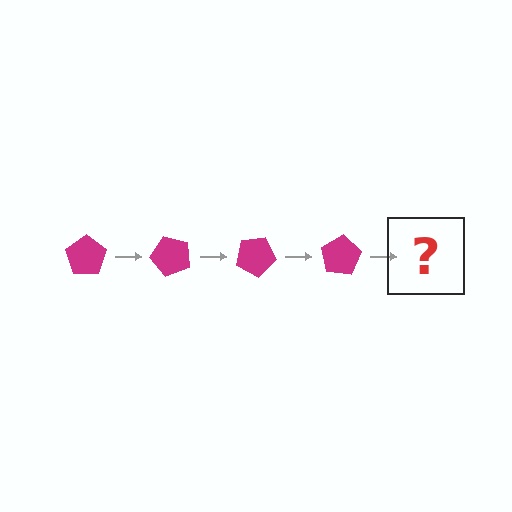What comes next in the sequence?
The next element should be a magenta pentagon rotated 200 degrees.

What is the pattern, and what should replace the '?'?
The pattern is that the pentagon rotates 50 degrees each step. The '?' should be a magenta pentagon rotated 200 degrees.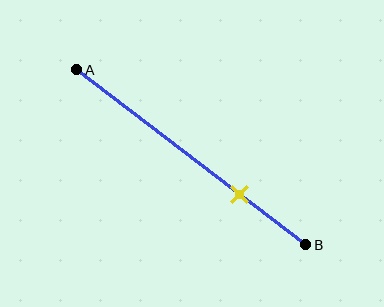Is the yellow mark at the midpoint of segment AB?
No, the mark is at about 70% from A, not at the 50% midpoint.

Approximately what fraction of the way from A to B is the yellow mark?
The yellow mark is approximately 70% of the way from A to B.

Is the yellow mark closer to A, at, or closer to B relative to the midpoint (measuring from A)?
The yellow mark is closer to point B than the midpoint of segment AB.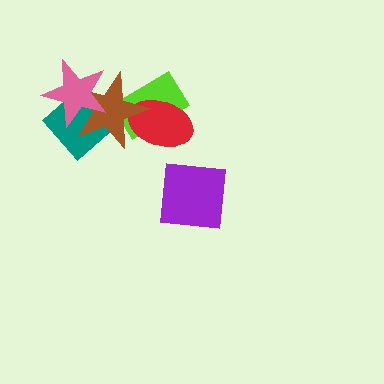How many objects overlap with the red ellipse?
2 objects overlap with the red ellipse.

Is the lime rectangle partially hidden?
Yes, it is partially covered by another shape.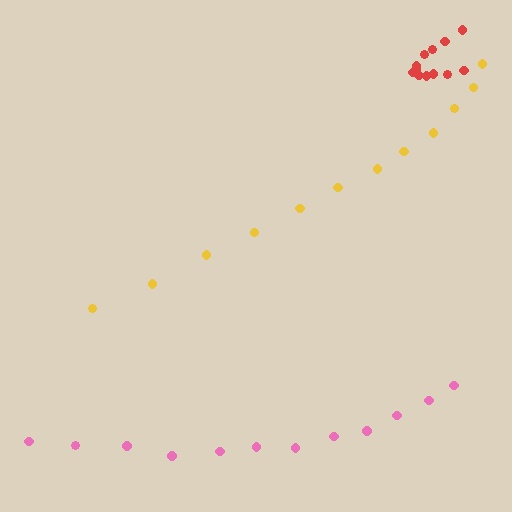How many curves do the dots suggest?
There are 3 distinct paths.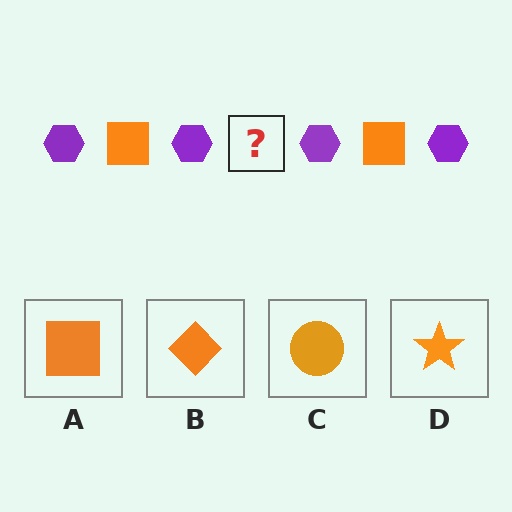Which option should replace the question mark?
Option A.